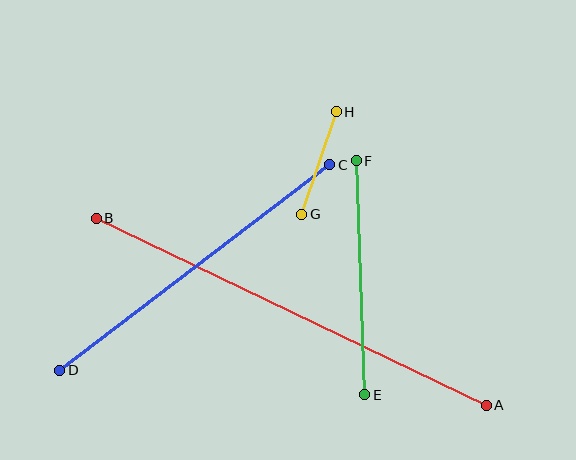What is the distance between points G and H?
The distance is approximately 108 pixels.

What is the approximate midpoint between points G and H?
The midpoint is at approximately (319, 163) pixels.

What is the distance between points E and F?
The distance is approximately 234 pixels.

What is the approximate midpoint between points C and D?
The midpoint is at approximately (195, 267) pixels.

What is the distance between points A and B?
The distance is approximately 433 pixels.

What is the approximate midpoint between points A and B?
The midpoint is at approximately (291, 312) pixels.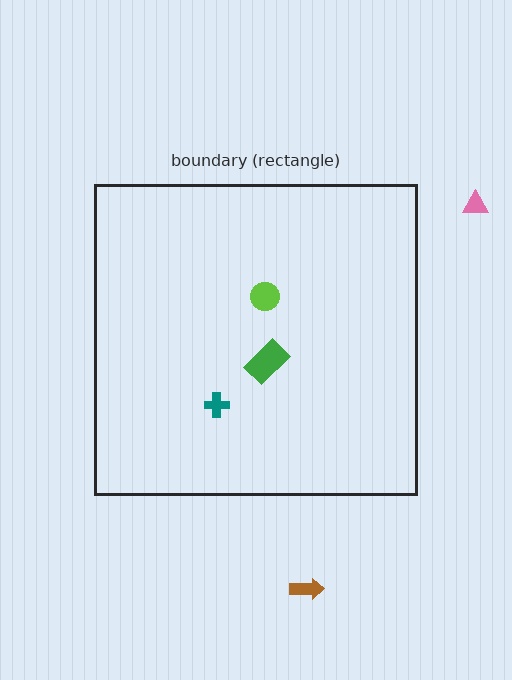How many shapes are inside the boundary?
3 inside, 2 outside.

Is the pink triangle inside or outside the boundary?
Outside.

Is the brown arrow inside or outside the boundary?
Outside.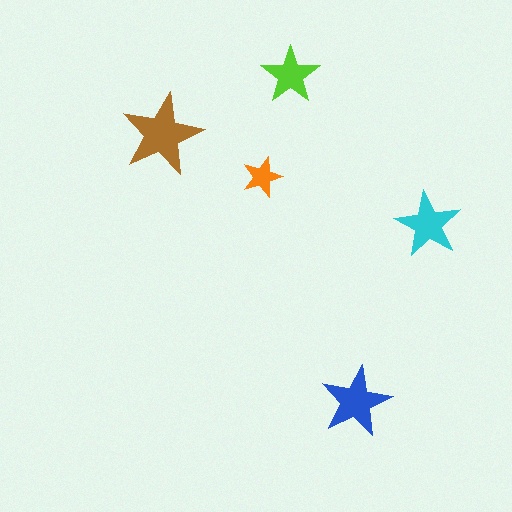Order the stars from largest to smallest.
the brown one, the blue one, the cyan one, the lime one, the orange one.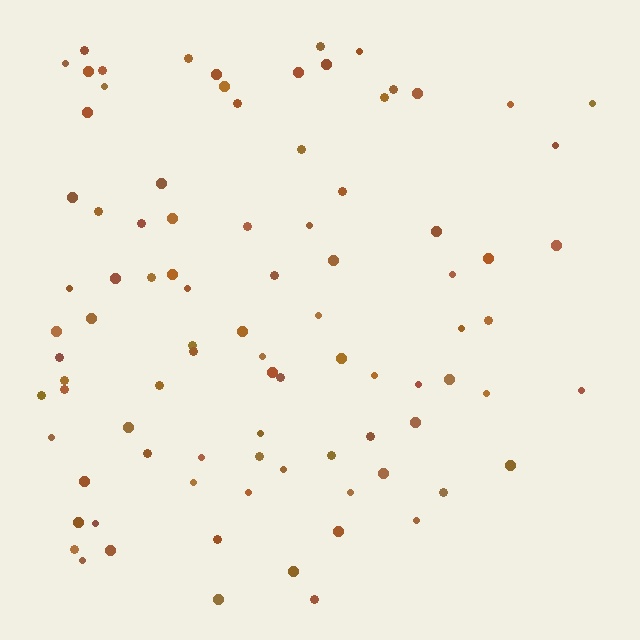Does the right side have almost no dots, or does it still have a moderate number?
Still a moderate number, just noticeably fewer than the left.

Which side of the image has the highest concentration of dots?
The left.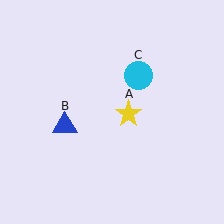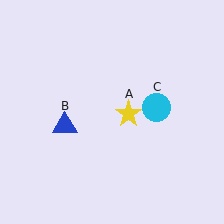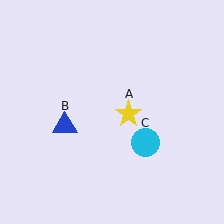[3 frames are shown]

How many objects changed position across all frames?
1 object changed position: cyan circle (object C).